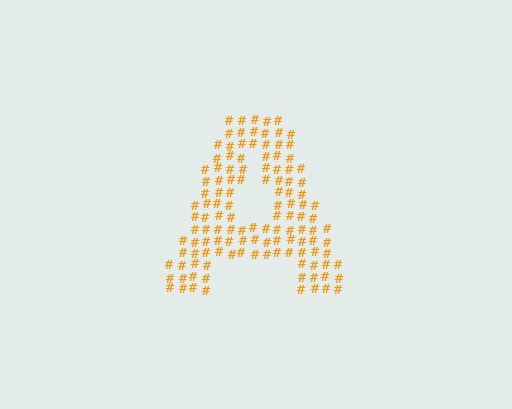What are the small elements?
The small elements are hash symbols.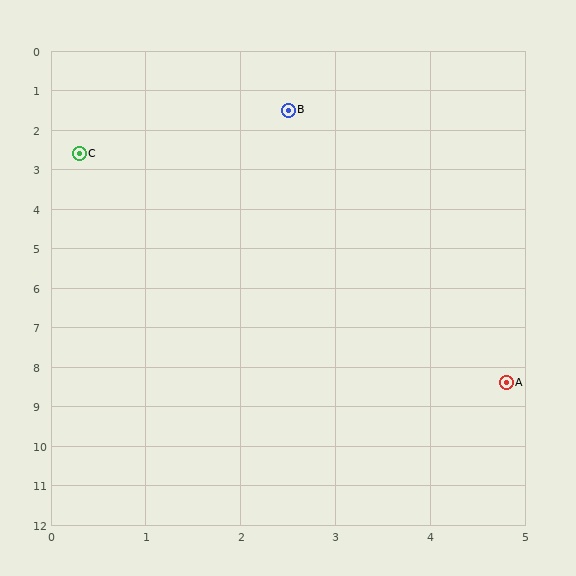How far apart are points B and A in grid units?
Points B and A are about 7.3 grid units apart.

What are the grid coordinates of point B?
Point B is at approximately (2.5, 1.5).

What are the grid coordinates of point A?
Point A is at approximately (4.8, 8.4).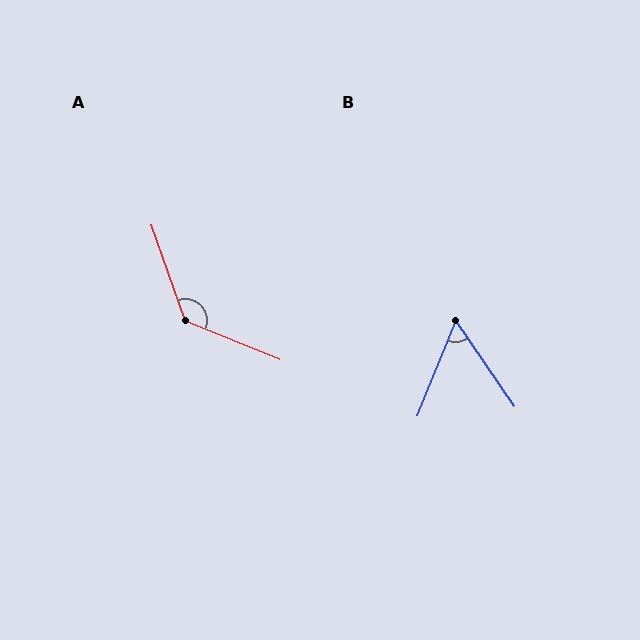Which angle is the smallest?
B, at approximately 56 degrees.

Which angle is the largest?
A, at approximately 132 degrees.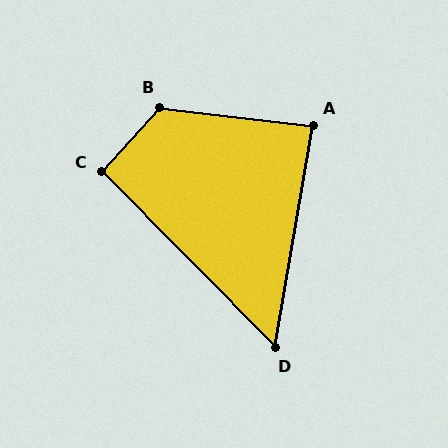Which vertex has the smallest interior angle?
D, at approximately 55 degrees.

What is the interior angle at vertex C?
Approximately 93 degrees (approximately right).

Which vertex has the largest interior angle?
B, at approximately 125 degrees.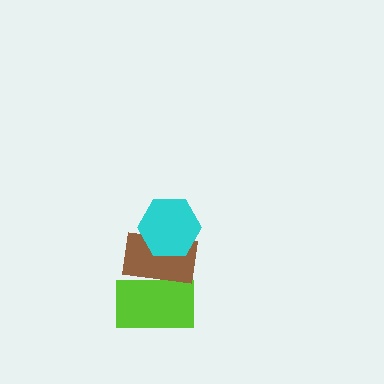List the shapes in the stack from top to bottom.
From top to bottom: the cyan hexagon, the brown rectangle, the lime rectangle.